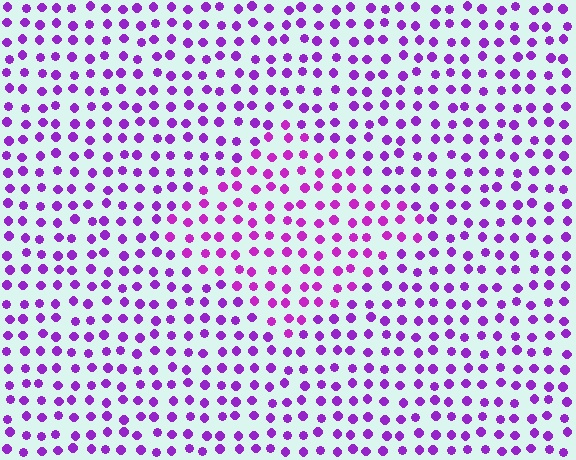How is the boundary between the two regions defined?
The boundary is defined purely by a slight shift in hue (about 19 degrees). Spacing, size, and orientation are identical on both sides.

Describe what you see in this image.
The image is filled with small purple elements in a uniform arrangement. A diamond-shaped region is visible where the elements are tinted to a slightly different hue, forming a subtle color boundary.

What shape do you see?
I see a diamond.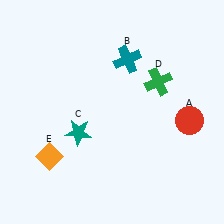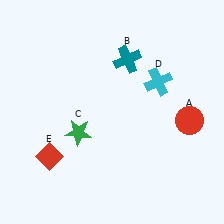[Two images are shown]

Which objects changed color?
C changed from teal to green. D changed from green to cyan. E changed from orange to red.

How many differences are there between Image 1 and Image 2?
There are 3 differences between the two images.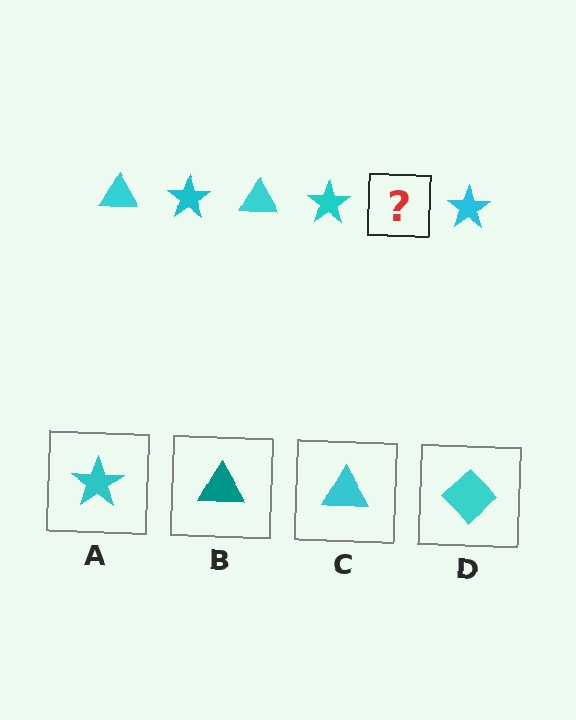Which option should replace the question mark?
Option C.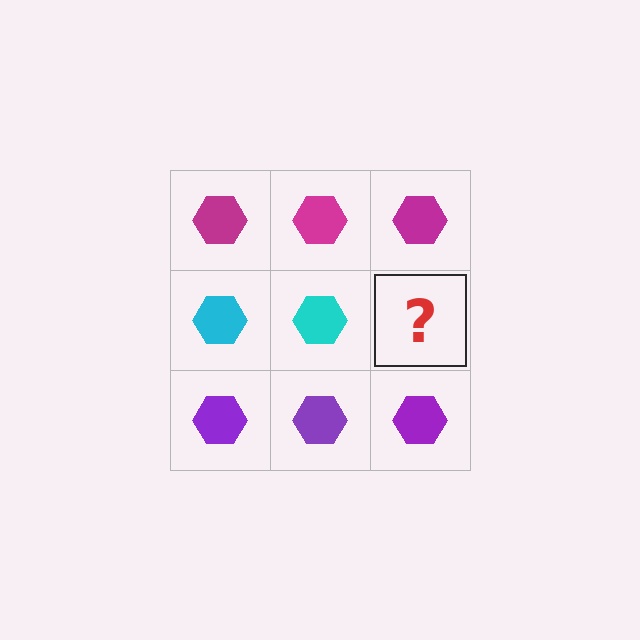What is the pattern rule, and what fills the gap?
The rule is that each row has a consistent color. The gap should be filled with a cyan hexagon.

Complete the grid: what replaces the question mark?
The question mark should be replaced with a cyan hexagon.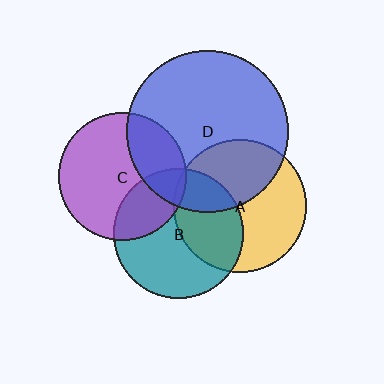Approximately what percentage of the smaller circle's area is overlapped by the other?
Approximately 5%.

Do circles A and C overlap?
Yes.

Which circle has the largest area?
Circle D (blue).